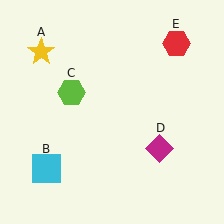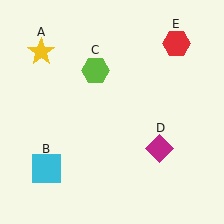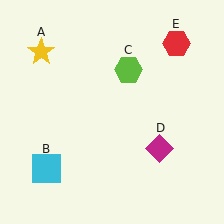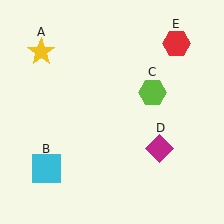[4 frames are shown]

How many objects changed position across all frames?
1 object changed position: lime hexagon (object C).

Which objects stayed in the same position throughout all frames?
Yellow star (object A) and cyan square (object B) and magenta diamond (object D) and red hexagon (object E) remained stationary.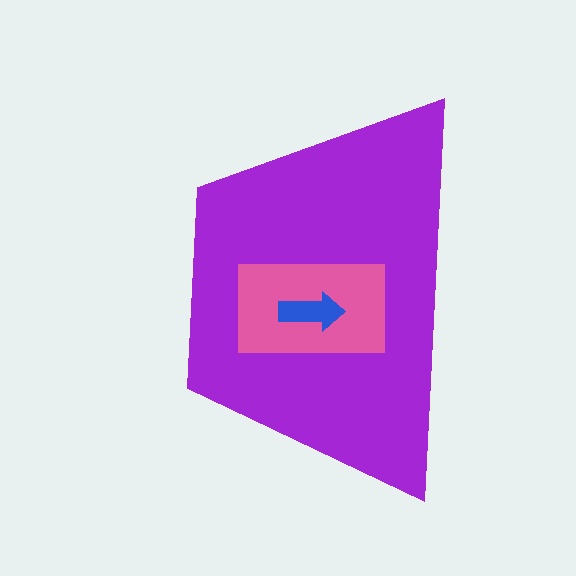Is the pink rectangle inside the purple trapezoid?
Yes.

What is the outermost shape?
The purple trapezoid.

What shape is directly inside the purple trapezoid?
The pink rectangle.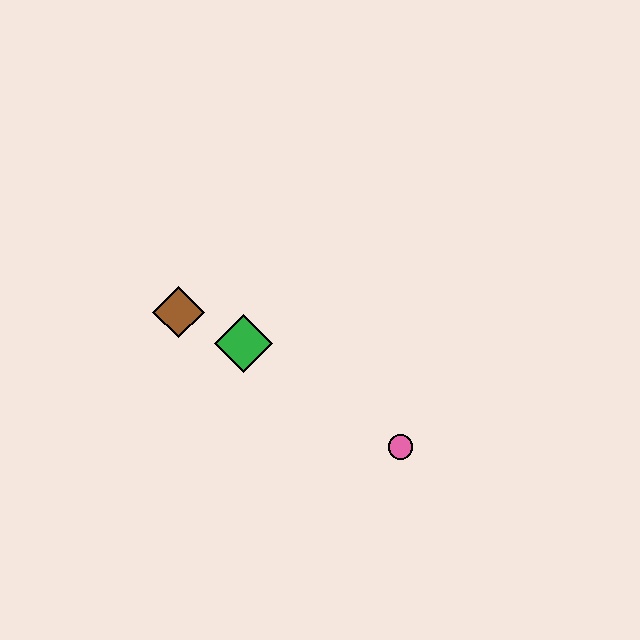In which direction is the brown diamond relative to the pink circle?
The brown diamond is to the left of the pink circle.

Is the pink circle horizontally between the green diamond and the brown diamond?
No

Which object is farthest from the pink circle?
The brown diamond is farthest from the pink circle.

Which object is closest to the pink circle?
The green diamond is closest to the pink circle.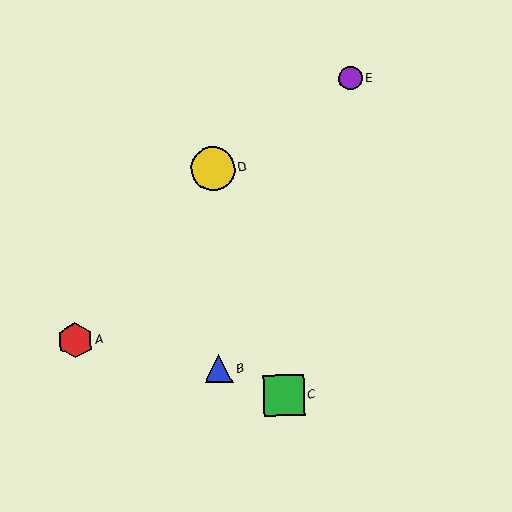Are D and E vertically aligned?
No, D is at x≈213 and E is at x≈351.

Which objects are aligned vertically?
Objects B, D are aligned vertically.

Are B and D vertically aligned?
Yes, both are at x≈219.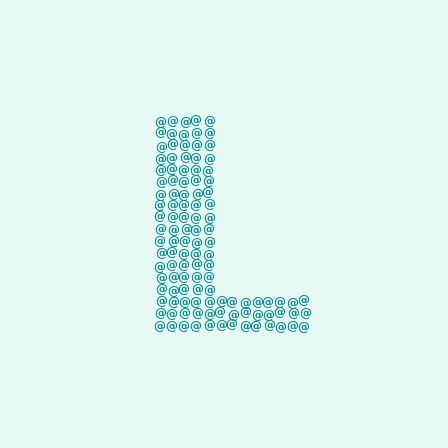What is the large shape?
The large shape is the letter L.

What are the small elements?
The small elements are at signs.